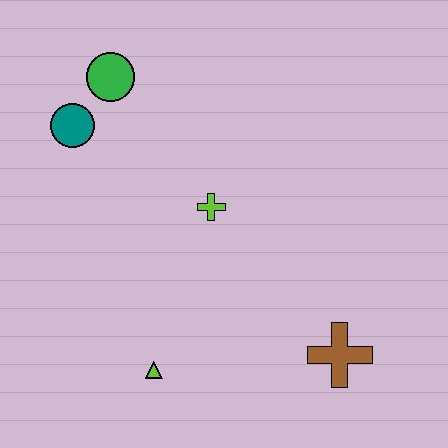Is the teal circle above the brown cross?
Yes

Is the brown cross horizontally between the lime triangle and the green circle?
No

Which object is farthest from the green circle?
The brown cross is farthest from the green circle.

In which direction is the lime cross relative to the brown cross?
The lime cross is above the brown cross.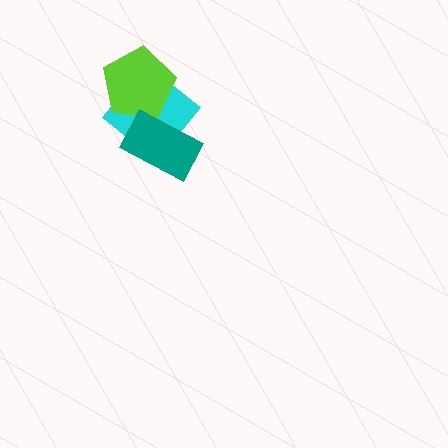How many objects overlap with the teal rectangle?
2 objects overlap with the teal rectangle.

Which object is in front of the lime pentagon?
The teal rectangle is in front of the lime pentagon.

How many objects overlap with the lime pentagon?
2 objects overlap with the lime pentagon.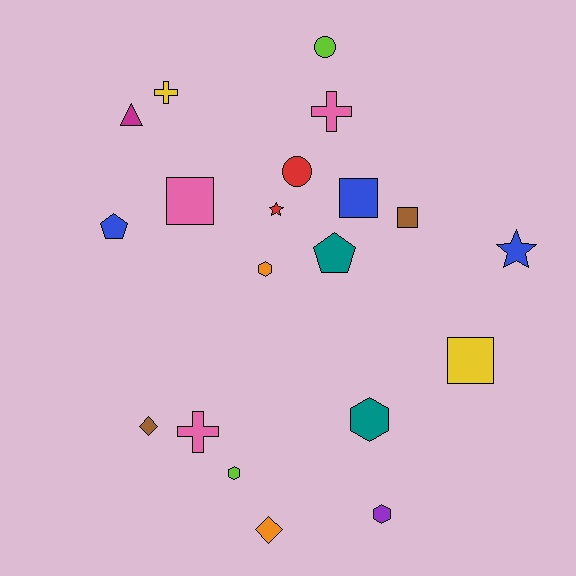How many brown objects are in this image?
There are 2 brown objects.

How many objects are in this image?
There are 20 objects.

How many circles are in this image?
There are 2 circles.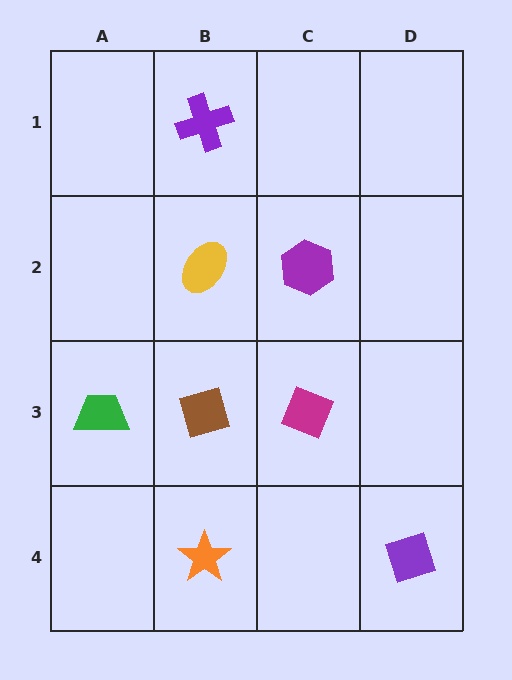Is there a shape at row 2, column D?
No, that cell is empty.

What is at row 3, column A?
A green trapezoid.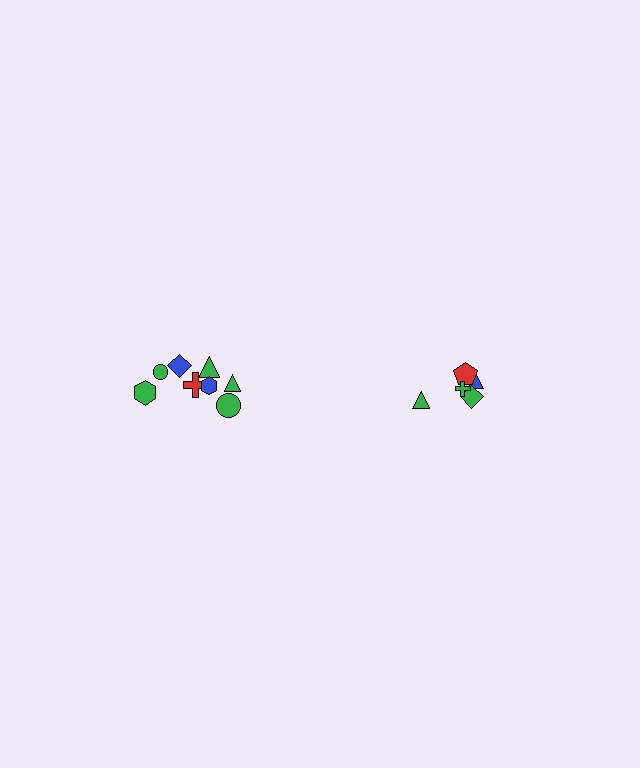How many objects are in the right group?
There are 5 objects.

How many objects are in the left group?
There are 8 objects.